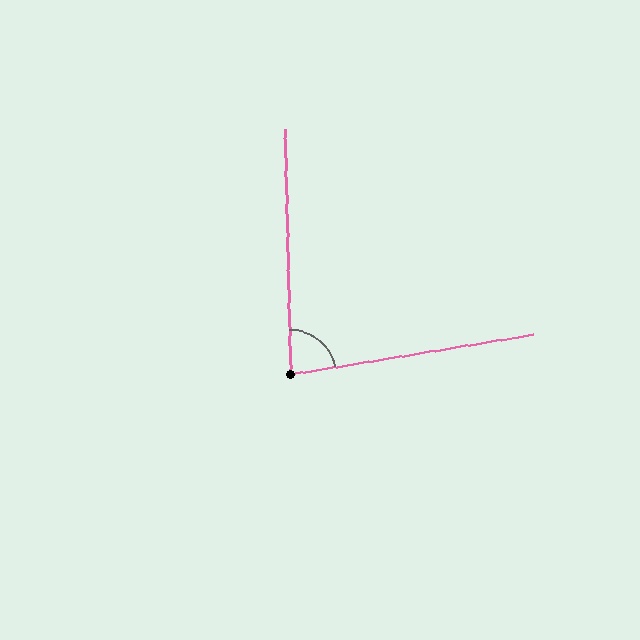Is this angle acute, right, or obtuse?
It is acute.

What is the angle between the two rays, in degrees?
Approximately 82 degrees.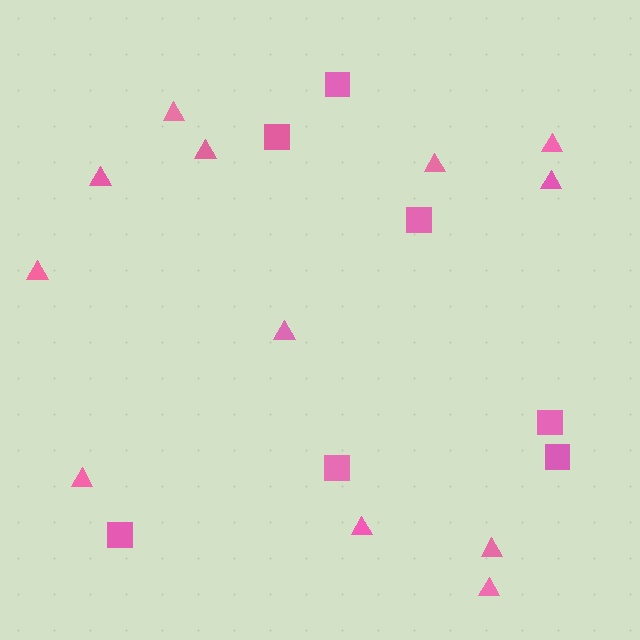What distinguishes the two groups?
There are 2 groups: one group of squares (7) and one group of triangles (12).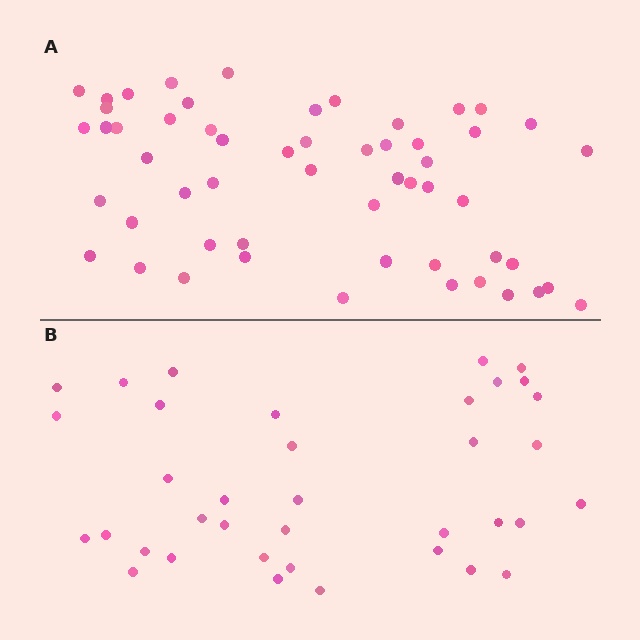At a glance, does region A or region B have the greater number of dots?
Region A (the top region) has more dots.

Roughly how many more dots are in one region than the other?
Region A has approximately 20 more dots than region B.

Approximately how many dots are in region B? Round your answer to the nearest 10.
About 40 dots. (The exact count is 37, which rounds to 40.)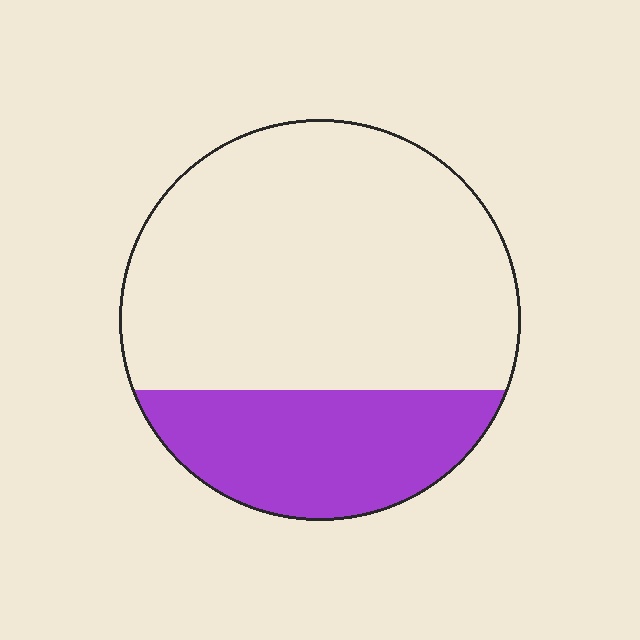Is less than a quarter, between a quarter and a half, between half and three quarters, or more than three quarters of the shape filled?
Between a quarter and a half.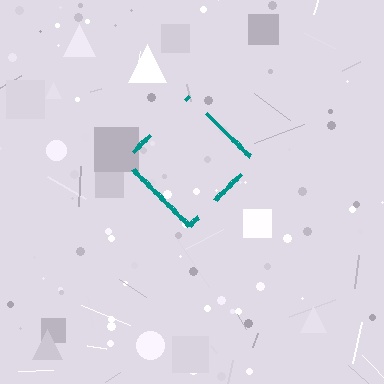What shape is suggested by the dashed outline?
The dashed outline suggests a diamond.